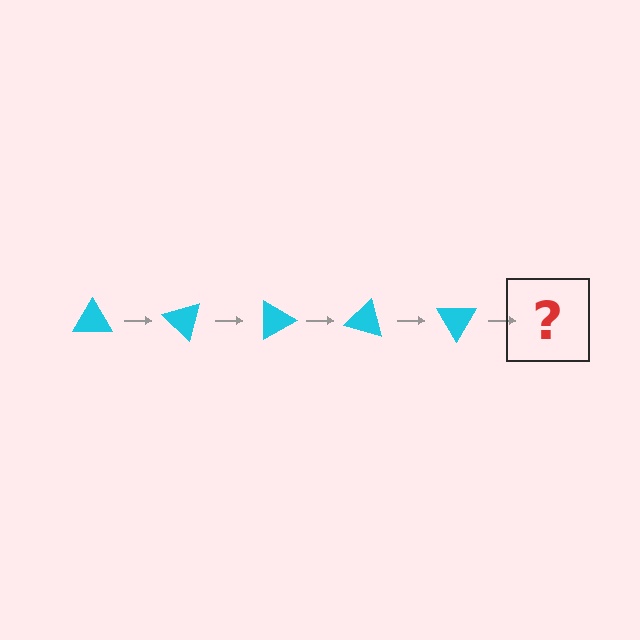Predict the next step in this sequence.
The next step is a cyan triangle rotated 225 degrees.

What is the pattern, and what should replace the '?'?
The pattern is that the triangle rotates 45 degrees each step. The '?' should be a cyan triangle rotated 225 degrees.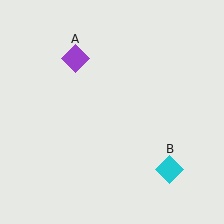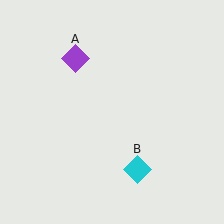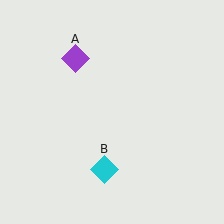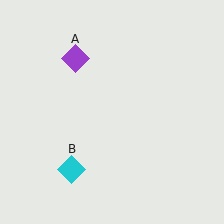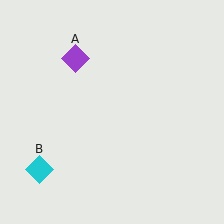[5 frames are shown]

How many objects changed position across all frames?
1 object changed position: cyan diamond (object B).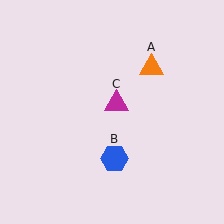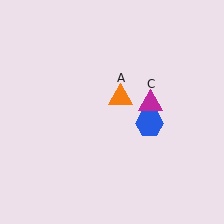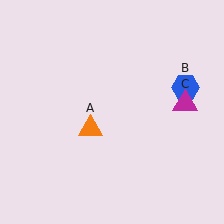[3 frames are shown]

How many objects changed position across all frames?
3 objects changed position: orange triangle (object A), blue hexagon (object B), magenta triangle (object C).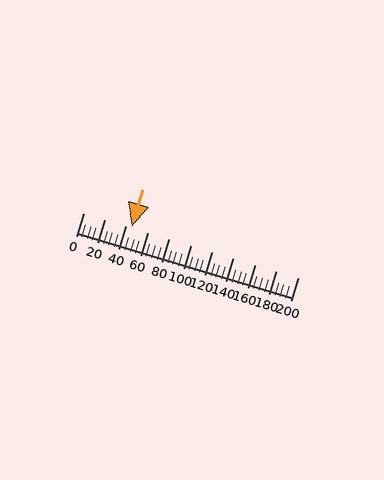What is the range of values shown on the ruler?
The ruler shows values from 0 to 200.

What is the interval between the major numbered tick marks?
The major tick marks are spaced 20 units apart.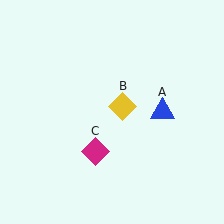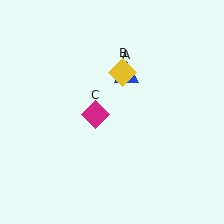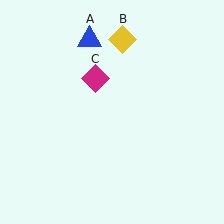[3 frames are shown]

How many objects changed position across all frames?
3 objects changed position: blue triangle (object A), yellow diamond (object B), magenta diamond (object C).